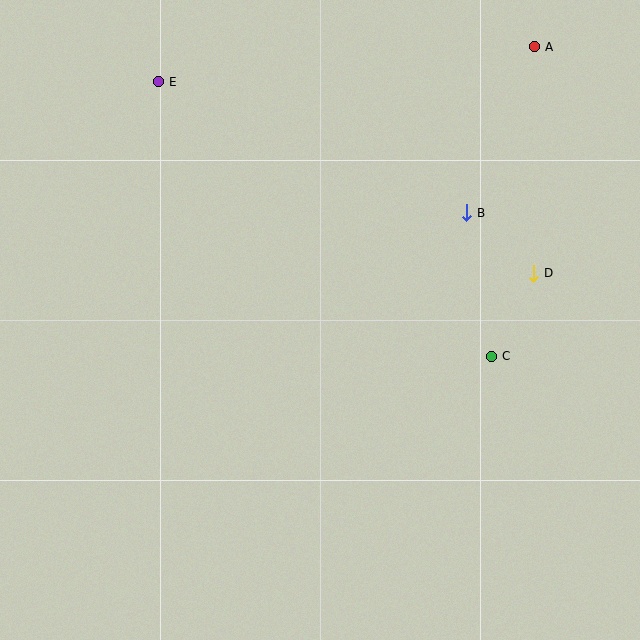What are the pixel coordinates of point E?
Point E is at (159, 82).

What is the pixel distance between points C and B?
The distance between C and B is 146 pixels.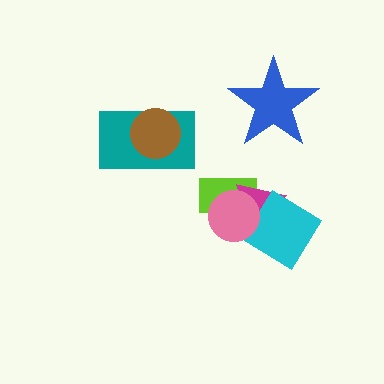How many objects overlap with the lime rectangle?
2 objects overlap with the lime rectangle.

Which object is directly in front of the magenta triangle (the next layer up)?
The cyan diamond is directly in front of the magenta triangle.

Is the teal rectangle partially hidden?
Yes, it is partially covered by another shape.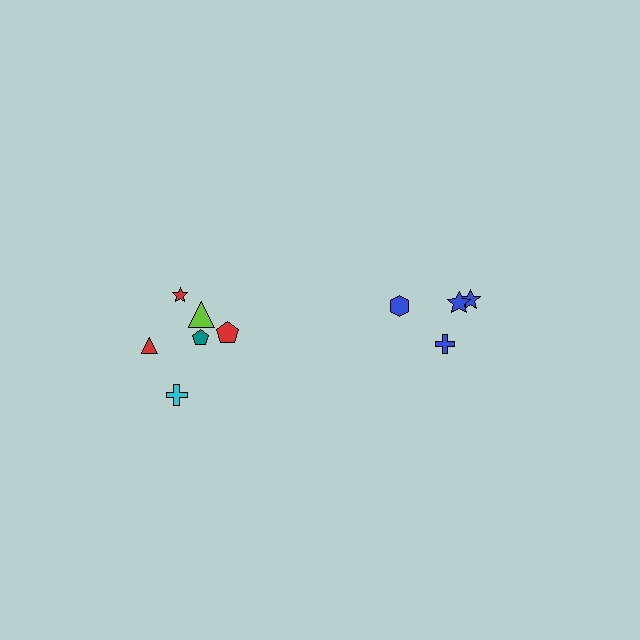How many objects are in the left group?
There are 6 objects.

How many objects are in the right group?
There are 4 objects.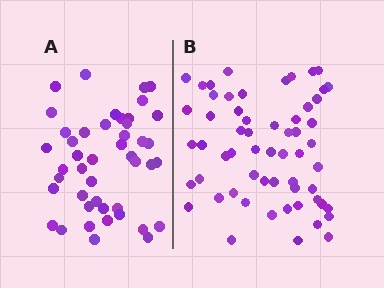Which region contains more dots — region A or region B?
Region B (the right region) has more dots.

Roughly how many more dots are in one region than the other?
Region B has approximately 15 more dots than region A.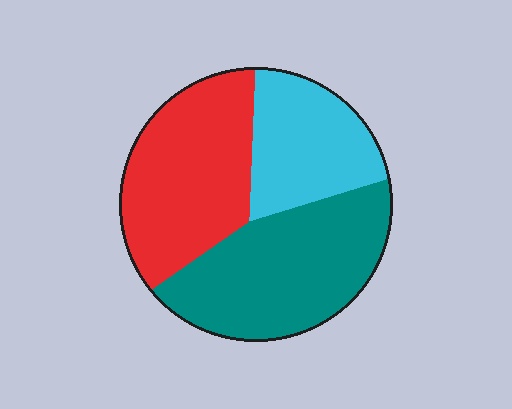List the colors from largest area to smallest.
From largest to smallest: teal, red, cyan.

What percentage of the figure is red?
Red takes up between a quarter and a half of the figure.